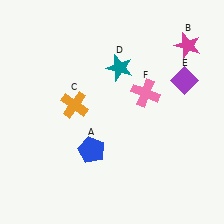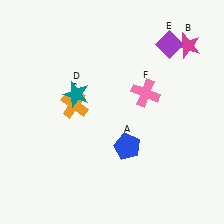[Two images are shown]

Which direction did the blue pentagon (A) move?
The blue pentagon (A) moved right.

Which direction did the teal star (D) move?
The teal star (D) moved left.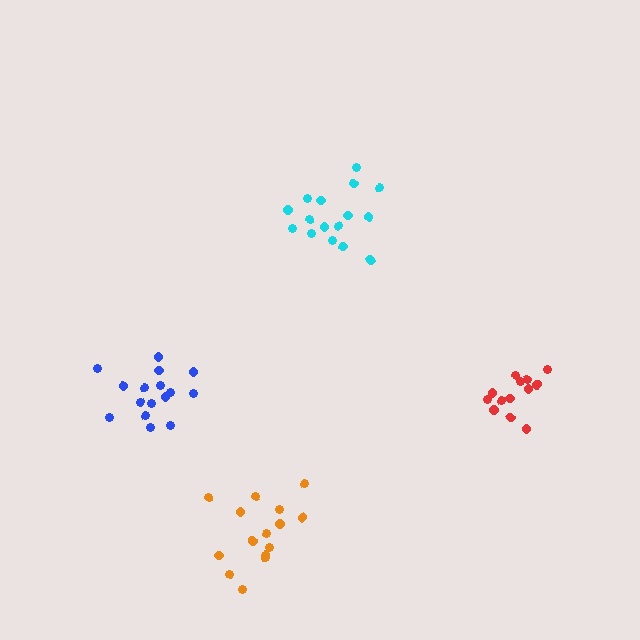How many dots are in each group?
Group 1: 16 dots, Group 2: 15 dots, Group 3: 16 dots, Group 4: 13 dots (60 total).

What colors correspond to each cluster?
The clusters are colored: cyan, orange, blue, red.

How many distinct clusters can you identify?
There are 4 distinct clusters.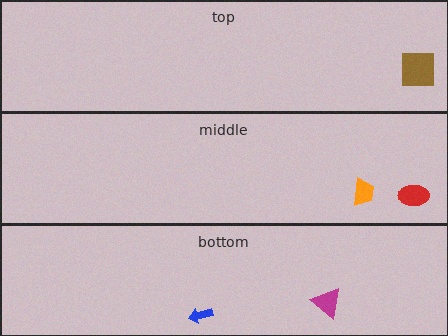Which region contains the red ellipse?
The middle region.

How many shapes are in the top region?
1.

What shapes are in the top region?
The brown square.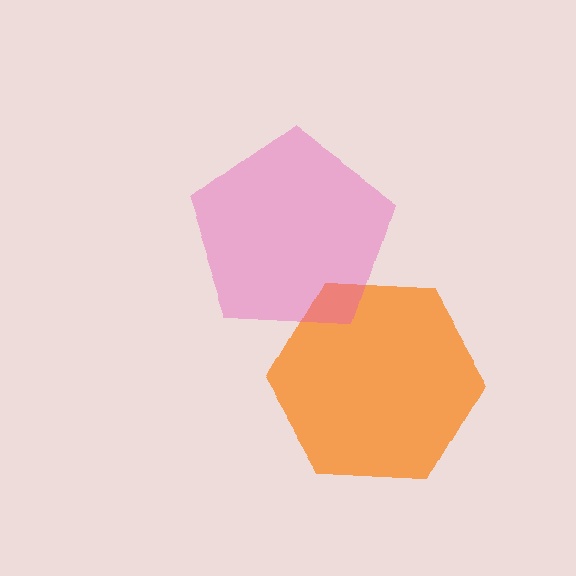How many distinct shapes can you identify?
There are 2 distinct shapes: an orange hexagon, a pink pentagon.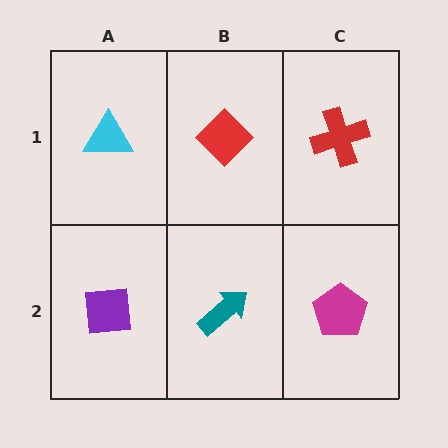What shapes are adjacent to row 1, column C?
A magenta pentagon (row 2, column C), a red diamond (row 1, column B).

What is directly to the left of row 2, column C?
A teal arrow.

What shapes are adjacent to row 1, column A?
A purple square (row 2, column A), a red diamond (row 1, column B).